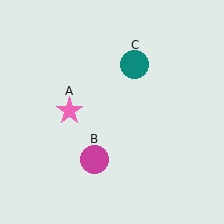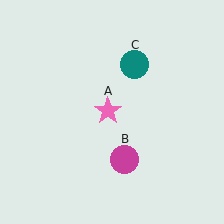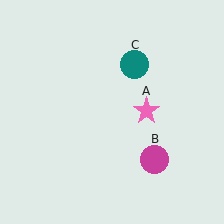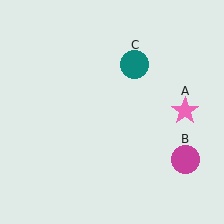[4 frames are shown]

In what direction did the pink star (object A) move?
The pink star (object A) moved right.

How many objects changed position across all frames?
2 objects changed position: pink star (object A), magenta circle (object B).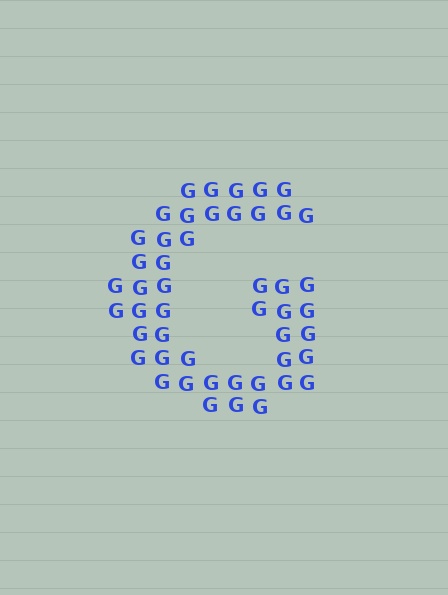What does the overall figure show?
The overall figure shows the letter G.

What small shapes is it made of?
It is made of small letter G's.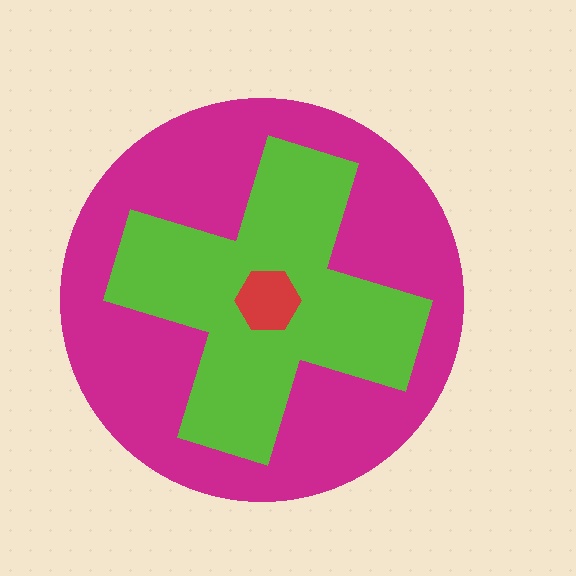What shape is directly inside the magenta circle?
The lime cross.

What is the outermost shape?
The magenta circle.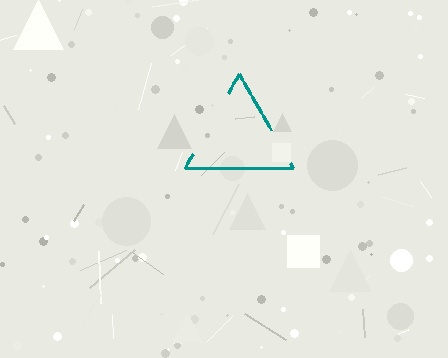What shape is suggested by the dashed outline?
The dashed outline suggests a triangle.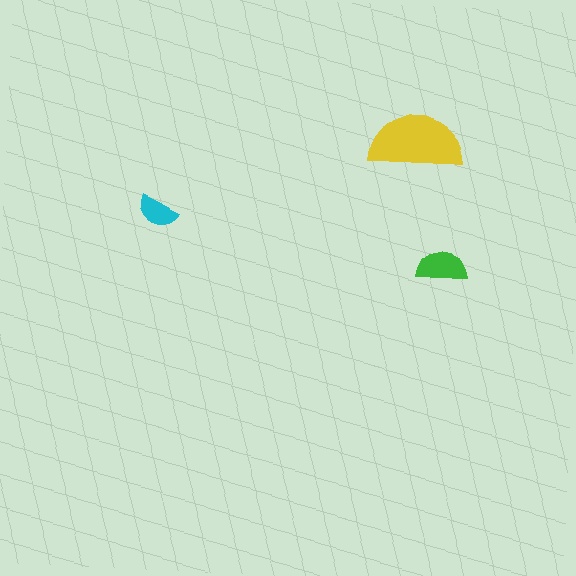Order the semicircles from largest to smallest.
the yellow one, the green one, the cyan one.